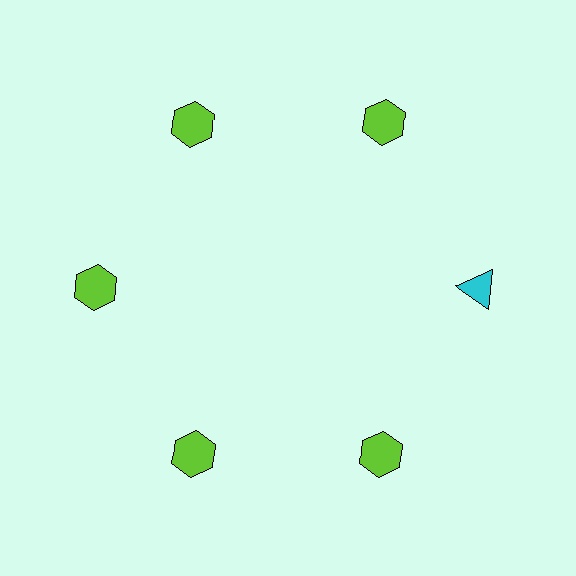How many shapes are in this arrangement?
There are 6 shapes arranged in a ring pattern.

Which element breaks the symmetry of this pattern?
The cyan triangle at roughly the 3 o'clock position breaks the symmetry. All other shapes are lime hexagons.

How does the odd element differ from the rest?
It differs in both color (cyan instead of lime) and shape (triangle instead of hexagon).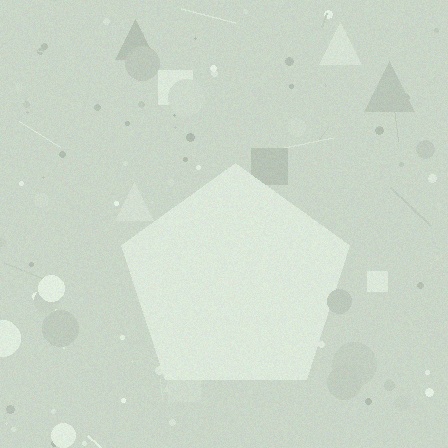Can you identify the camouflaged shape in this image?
The camouflaged shape is a pentagon.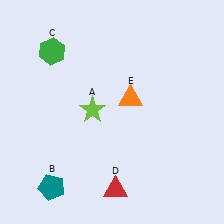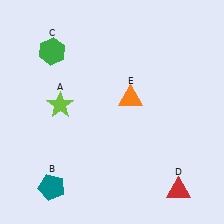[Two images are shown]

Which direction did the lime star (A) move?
The lime star (A) moved left.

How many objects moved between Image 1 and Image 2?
2 objects moved between the two images.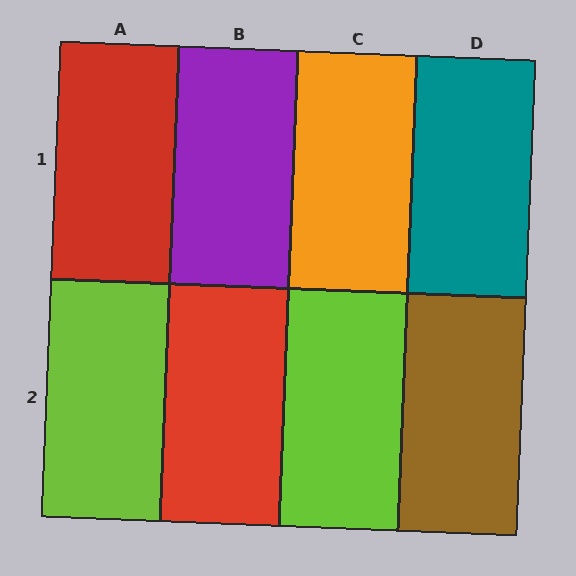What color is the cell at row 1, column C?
Orange.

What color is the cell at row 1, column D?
Teal.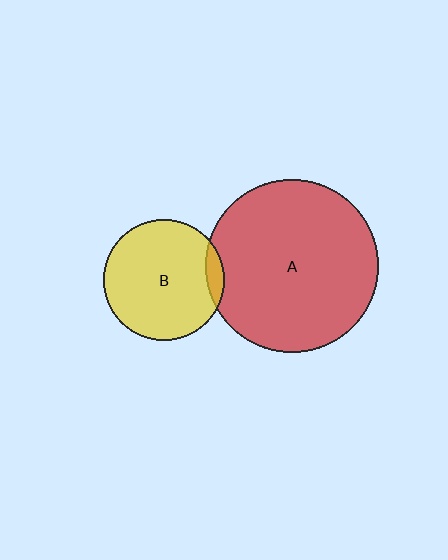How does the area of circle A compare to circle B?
Approximately 2.0 times.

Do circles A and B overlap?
Yes.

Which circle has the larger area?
Circle A (red).